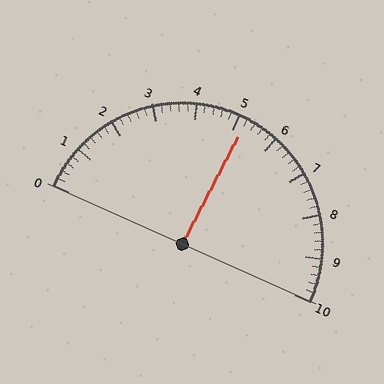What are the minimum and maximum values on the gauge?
The gauge ranges from 0 to 10.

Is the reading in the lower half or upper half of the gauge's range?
The reading is in the upper half of the range (0 to 10).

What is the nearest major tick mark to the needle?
The nearest major tick mark is 5.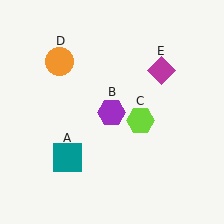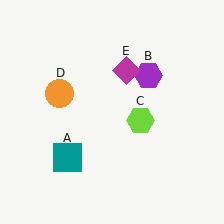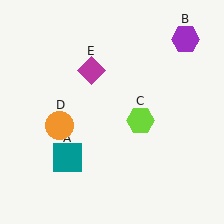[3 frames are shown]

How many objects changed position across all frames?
3 objects changed position: purple hexagon (object B), orange circle (object D), magenta diamond (object E).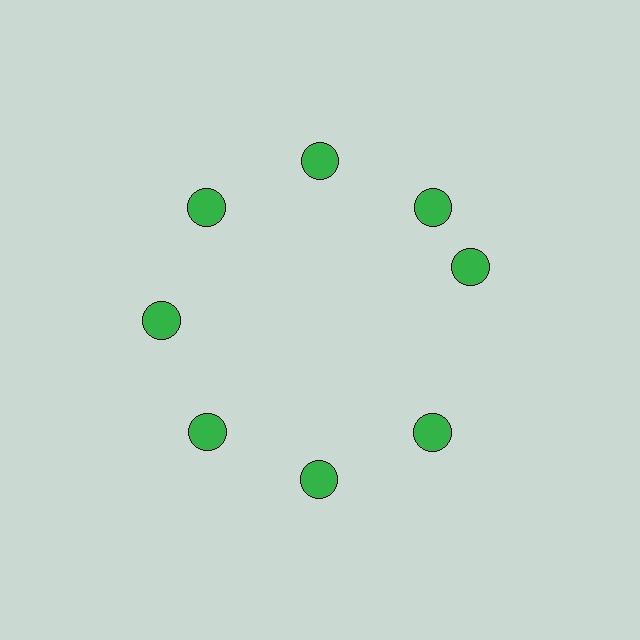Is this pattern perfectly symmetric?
No. The 8 green circles are arranged in a ring, but one element near the 3 o'clock position is rotated out of alignment along the ring, breaking the 8-fold rotational symmetry.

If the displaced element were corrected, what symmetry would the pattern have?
It would have 8-fold rotational symmetry — the pattern would map onto itself every 45 degrees.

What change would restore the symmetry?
The symmetry would be restored by rotating it back into even spacing with its neighbors so that all 8 circles sit at equal angles and equal distance from the center.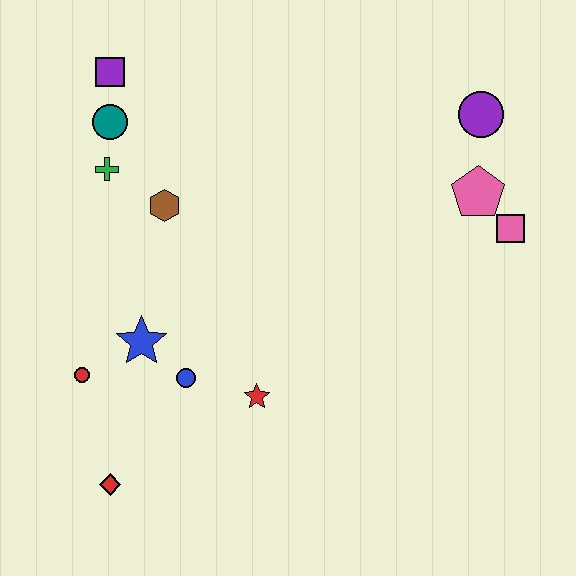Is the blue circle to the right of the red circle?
Yes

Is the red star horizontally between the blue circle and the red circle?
No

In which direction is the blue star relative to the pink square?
The blue star is to the left of the pink square.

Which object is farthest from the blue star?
The purple circle is farthest from the blue star.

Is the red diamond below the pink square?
Yes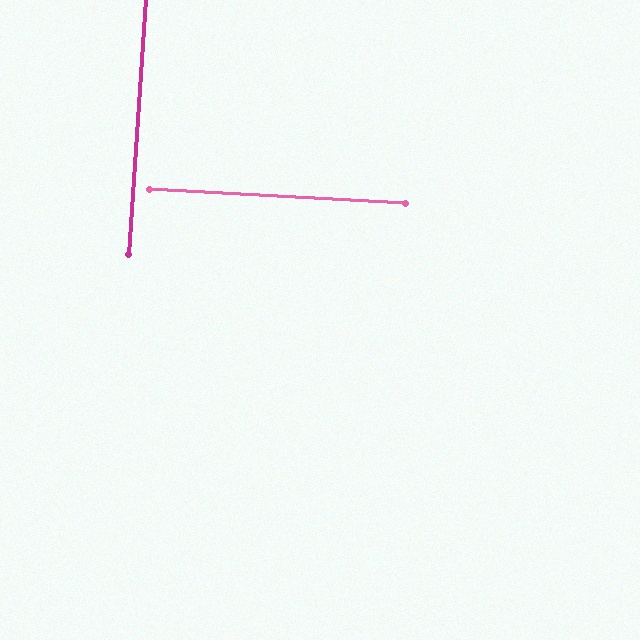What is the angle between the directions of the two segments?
Approximately 89 degrees.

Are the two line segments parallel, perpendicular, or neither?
Perpendicular — they meet at approximately 89°.